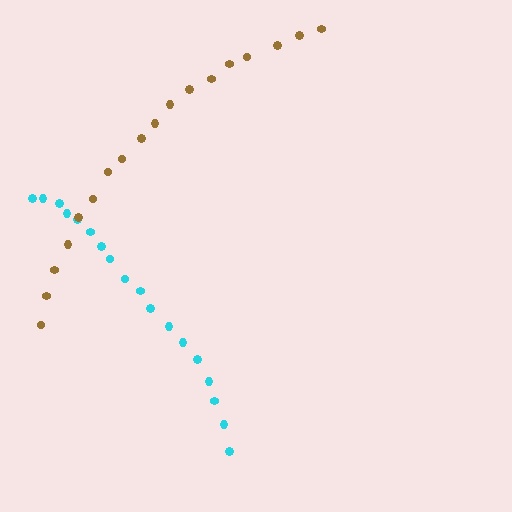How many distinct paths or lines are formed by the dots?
There are 2 distinct paths.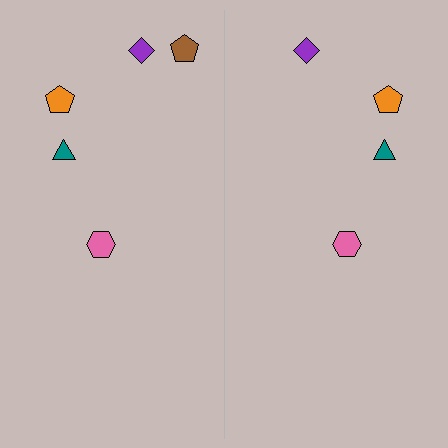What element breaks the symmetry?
A brown pentagon is missing from the right side.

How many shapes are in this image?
There are 9 shapes in this image.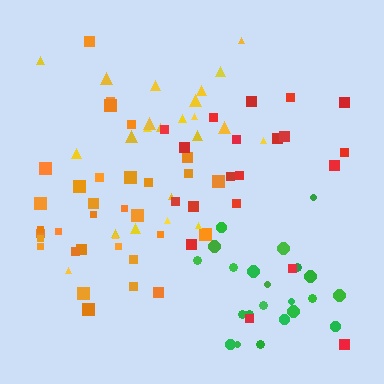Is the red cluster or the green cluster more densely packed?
Green.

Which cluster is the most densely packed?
Green.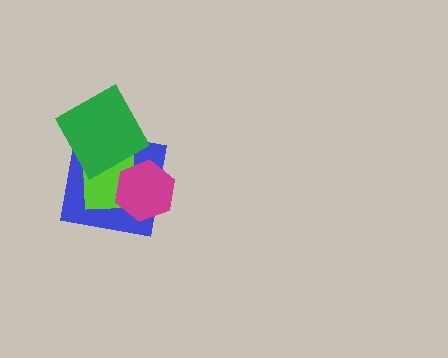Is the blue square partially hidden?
Yes, it is partially covered by another shape.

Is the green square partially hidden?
No, no other shape covers it.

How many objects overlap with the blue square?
3 objects overlap with the blue square.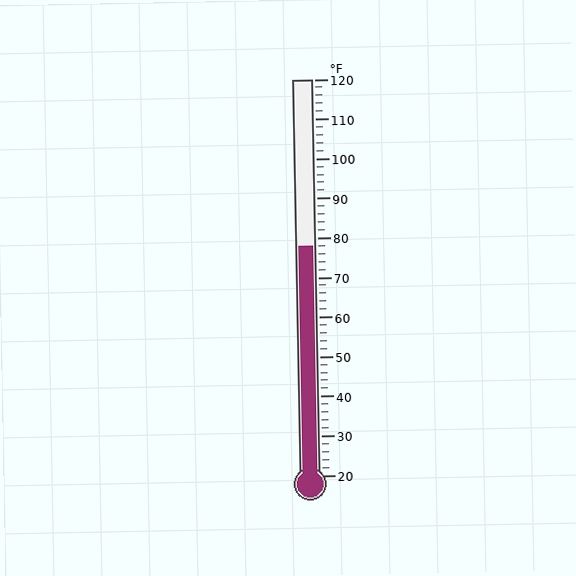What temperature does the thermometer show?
The thermometer shows approximately 78°F.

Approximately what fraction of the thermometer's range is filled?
The thermometer is filled to approximately 60% of its range.